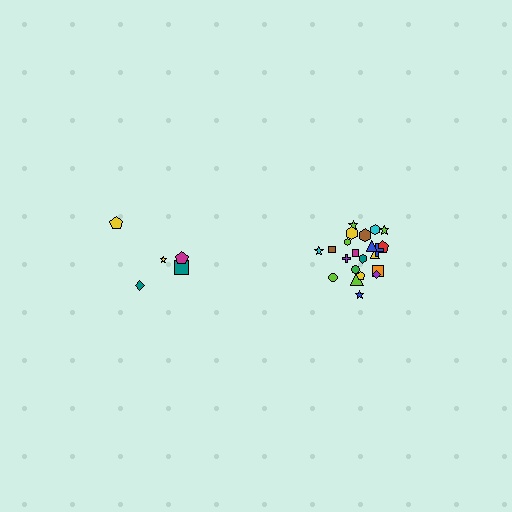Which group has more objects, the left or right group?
The right group.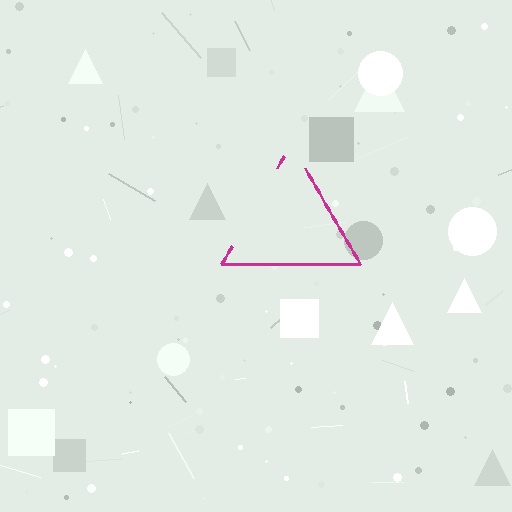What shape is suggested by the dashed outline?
The dashed outline suggests a triangle.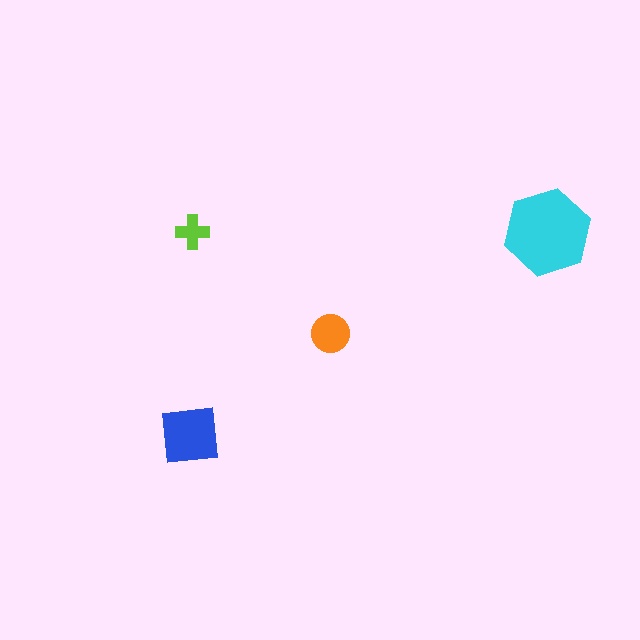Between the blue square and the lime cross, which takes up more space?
The blue square.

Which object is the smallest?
The lime cross.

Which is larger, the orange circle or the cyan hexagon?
The cyan hexagon.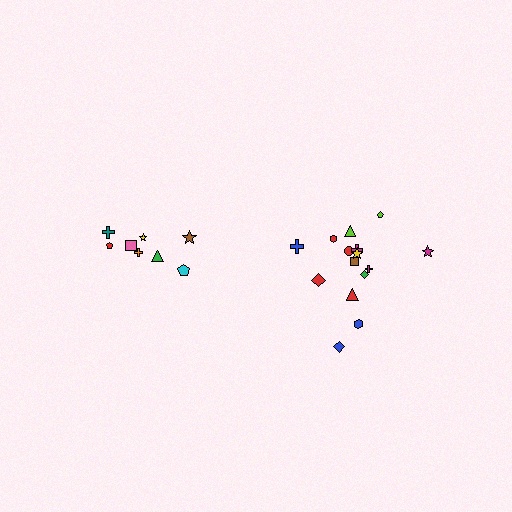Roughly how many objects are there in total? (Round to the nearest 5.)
Roughly 25 objects in total.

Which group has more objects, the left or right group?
The right group.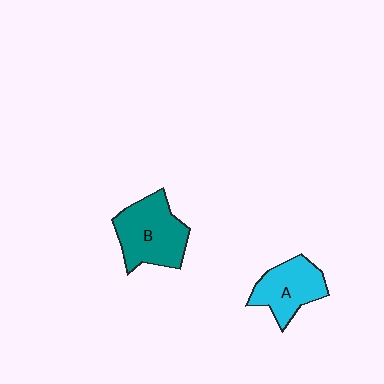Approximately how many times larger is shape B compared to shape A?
Approximately 1.3 times.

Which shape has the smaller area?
Shape A (cyan).